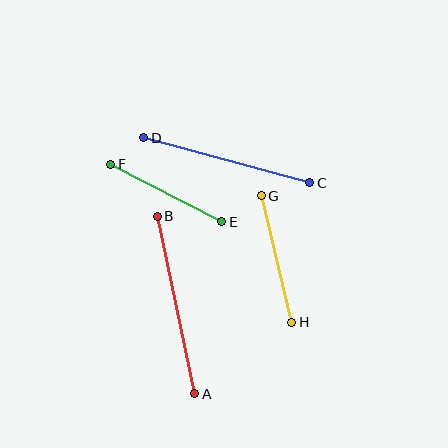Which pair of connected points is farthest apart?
Points A and B are farthest apart.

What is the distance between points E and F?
The distance is approximately 125 pixels.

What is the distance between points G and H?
The distance is approximately 130 pixels.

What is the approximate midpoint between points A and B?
The midpoint is at approximately (176, 305) pixels.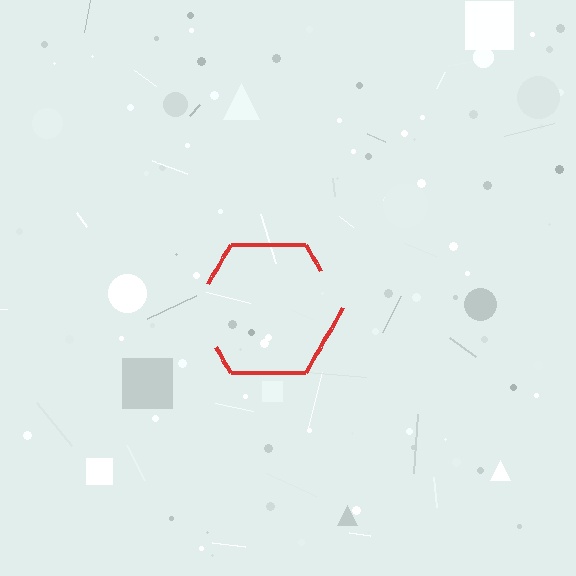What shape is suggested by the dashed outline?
The dashed outline suggests a hexagon.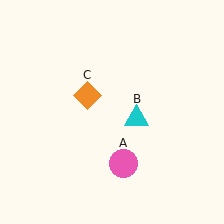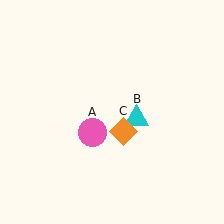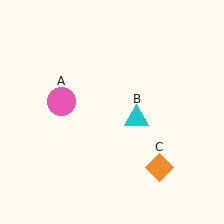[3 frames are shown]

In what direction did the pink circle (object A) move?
The pink circle (object A) moved up and to the left.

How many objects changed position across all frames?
2 objects changed position: pink circle (object A), orange diamond (object C).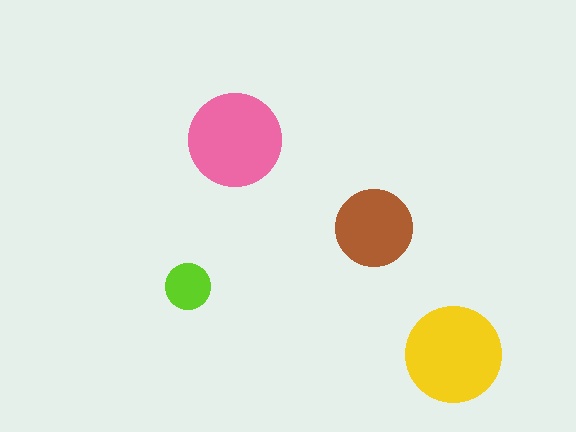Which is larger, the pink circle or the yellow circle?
The yellow one.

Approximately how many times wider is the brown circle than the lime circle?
About 1.5 times wider.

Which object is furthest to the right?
The yellow circle is rightmost.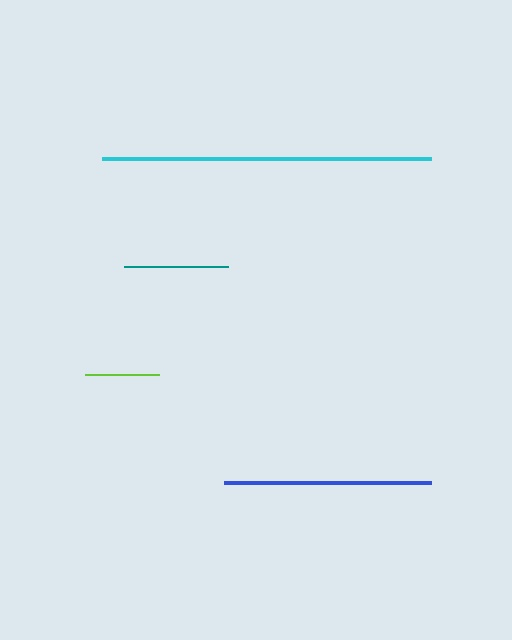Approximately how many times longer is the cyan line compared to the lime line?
The cyan line is approximately 4.5 times the length of the lime line.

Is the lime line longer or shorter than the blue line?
The blue line is longer than the lime line.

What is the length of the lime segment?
The lime segment is approximately 74 pixels long.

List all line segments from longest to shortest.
From longest to shortest: cyan, blue, teal, lime.